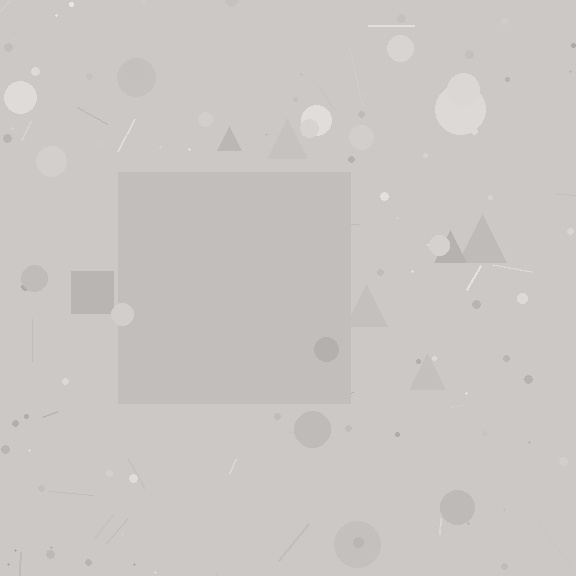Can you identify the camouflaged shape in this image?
The camouflaged shape is a square.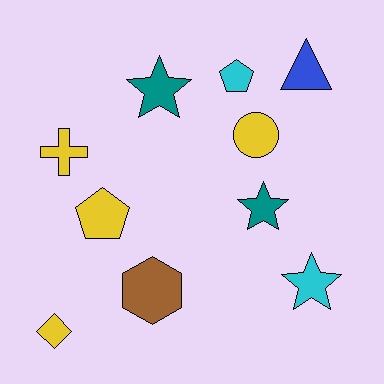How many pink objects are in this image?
There are no pink objects.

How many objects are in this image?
There are 10 objects.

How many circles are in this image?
There is 1 circle.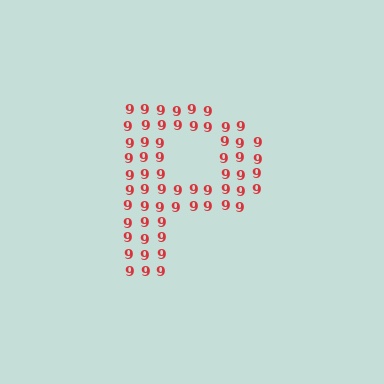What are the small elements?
The small elements are digit 9's.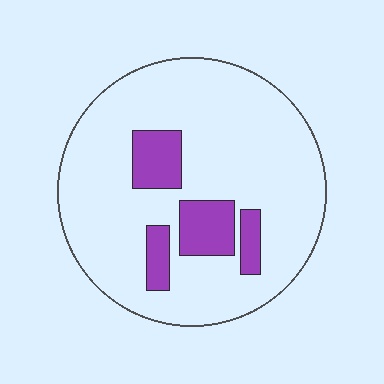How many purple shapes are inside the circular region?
4.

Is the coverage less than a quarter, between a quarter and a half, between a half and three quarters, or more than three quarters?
Less than a quarter.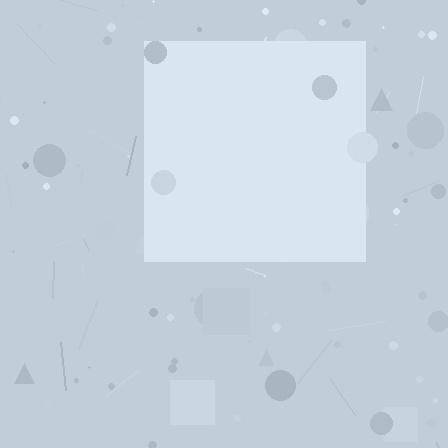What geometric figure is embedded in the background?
A square is embedded in the background.